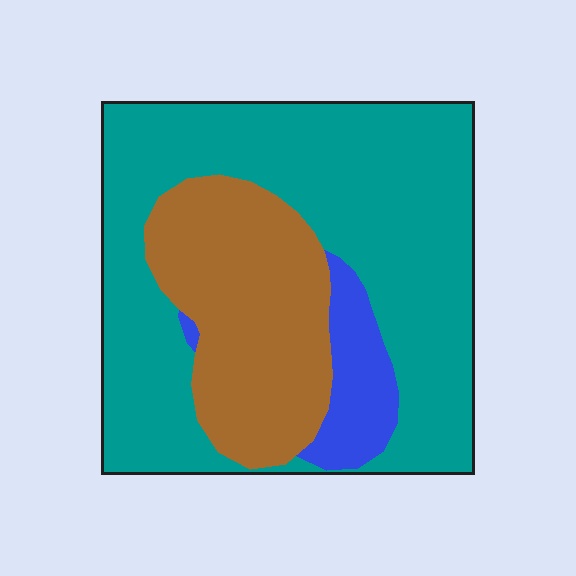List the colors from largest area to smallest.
From largest to smallest: teal, brown, blue.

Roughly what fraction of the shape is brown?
Brown covers roughly 30% of the shape.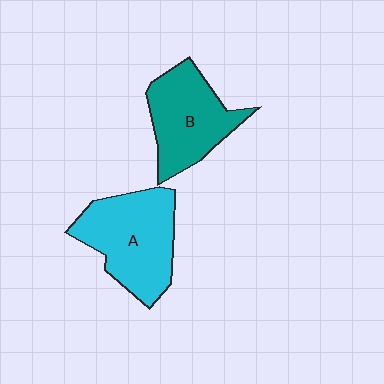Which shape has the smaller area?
Shape B (teal).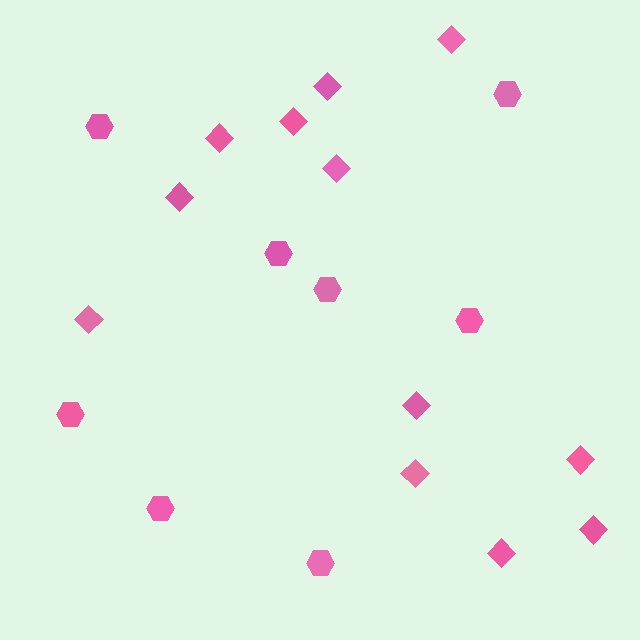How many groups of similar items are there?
There are 2 groups: one group of diamonds (12) and one group of hexagons (8).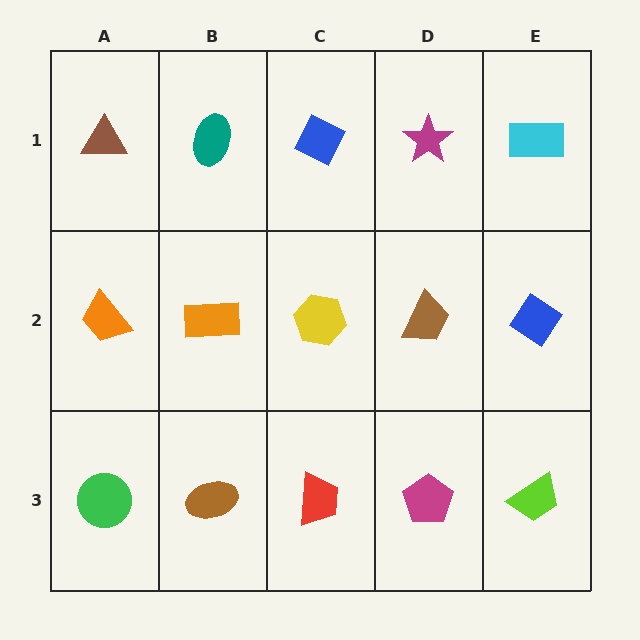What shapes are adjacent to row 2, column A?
A brown triangle (row 1, column A), a green circle (row 3, column A), an orange rectangle (row 2, column B).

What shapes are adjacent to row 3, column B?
An orange rectangle (row 2, column B), a green circle (row 3, column A), a red trapezoid (row 3, column C).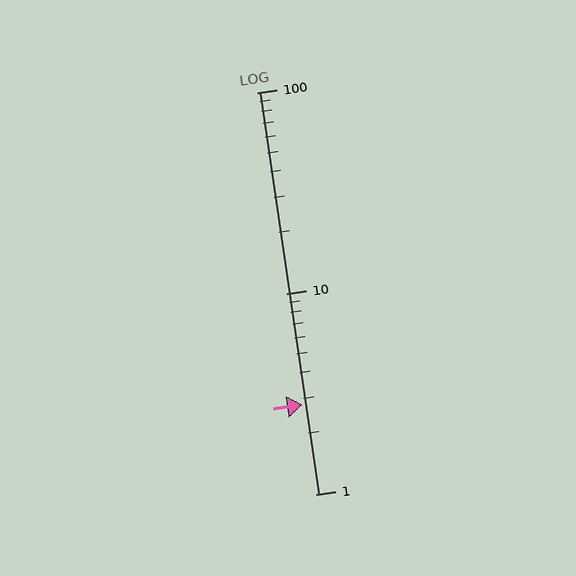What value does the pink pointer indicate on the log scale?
The pointer indicates approximately 2.8.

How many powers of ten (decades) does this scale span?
The scale spans 2 decades, from 1 to 100.